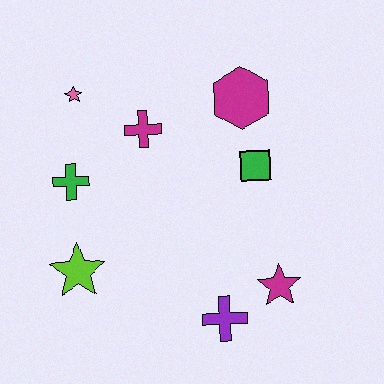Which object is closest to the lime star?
The green cross is closest to the lime star.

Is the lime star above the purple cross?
Yes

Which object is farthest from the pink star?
The magenta star is farthest from the pink star.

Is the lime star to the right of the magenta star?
No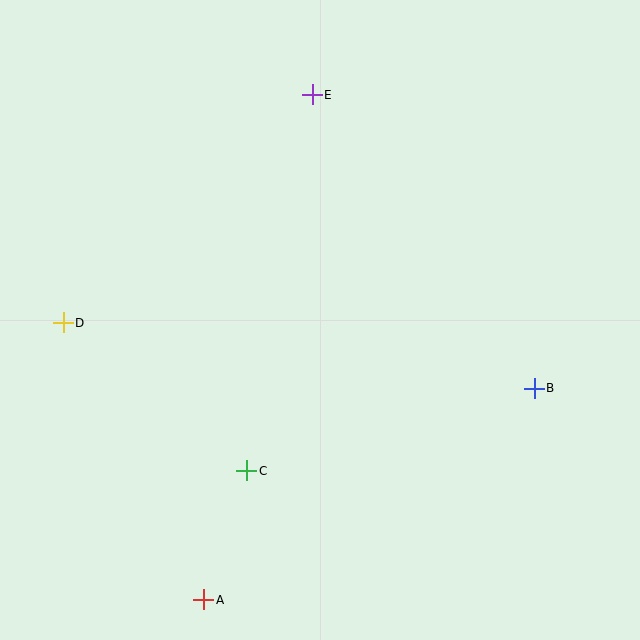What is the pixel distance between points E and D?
The distance between E and D is 338 pixels.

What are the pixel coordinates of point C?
Point C is at (247, 471).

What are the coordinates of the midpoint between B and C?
The midpoint between B and C is at (390, 429).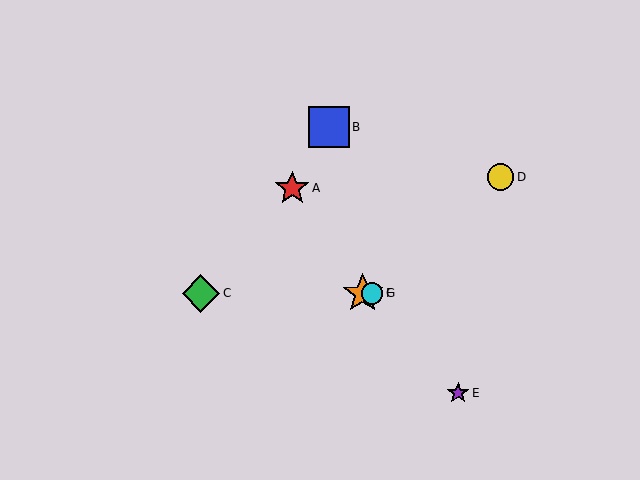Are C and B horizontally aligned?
No, C is at y≈293 and B is at y≈127.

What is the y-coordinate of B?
Object B is at y≈127.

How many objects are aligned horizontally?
3 objects (C, F, G) are aligned horizontally.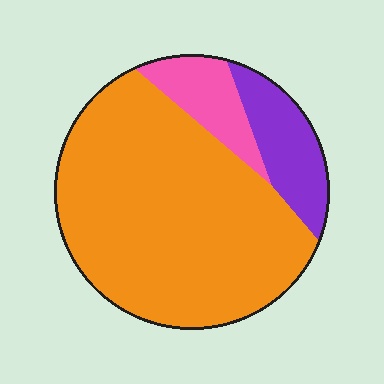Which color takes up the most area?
Orange, at roughly 75%.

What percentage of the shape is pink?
Pink covers about 10% of the shape.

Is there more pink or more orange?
Orange.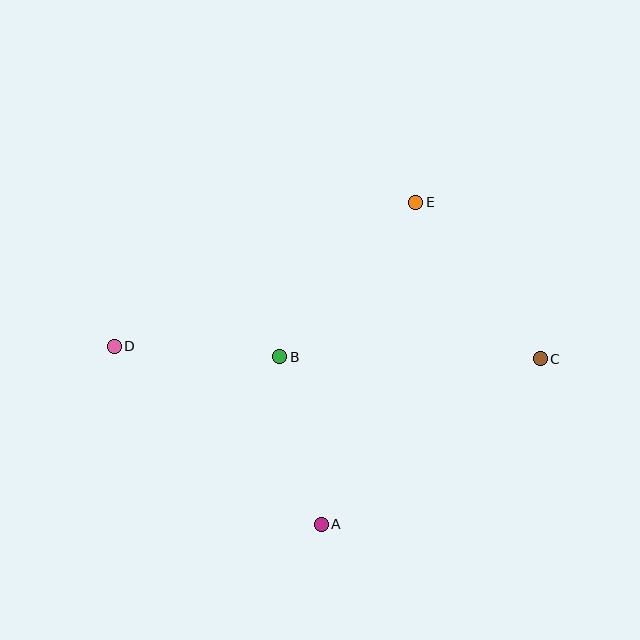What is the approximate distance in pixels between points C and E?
The distance between C and E is approximately 200 pixels.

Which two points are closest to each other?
Points B and D are closest to each other.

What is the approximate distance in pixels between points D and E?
The distance between D and E is approximately 334 pixels.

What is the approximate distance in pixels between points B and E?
The distance between B and E is approximately 206 pixels.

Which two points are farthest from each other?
Points C and D are farthest from each other.